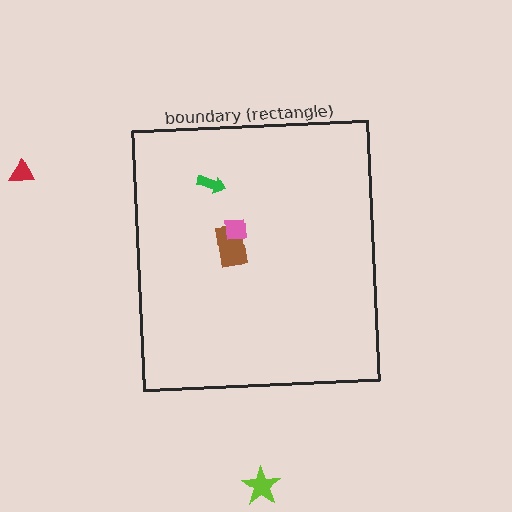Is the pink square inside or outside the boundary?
Inside.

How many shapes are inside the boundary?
3 inside, 2 outside.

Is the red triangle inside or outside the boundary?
Outside.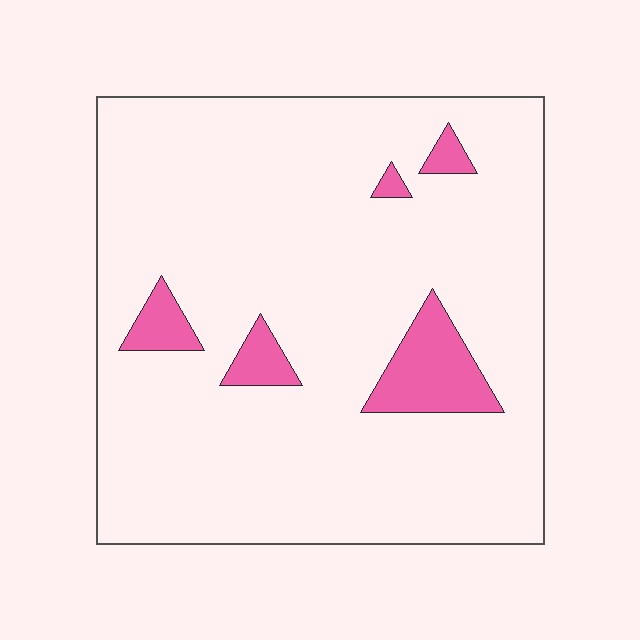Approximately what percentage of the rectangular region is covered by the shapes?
Approximately 10%.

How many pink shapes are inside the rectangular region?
5.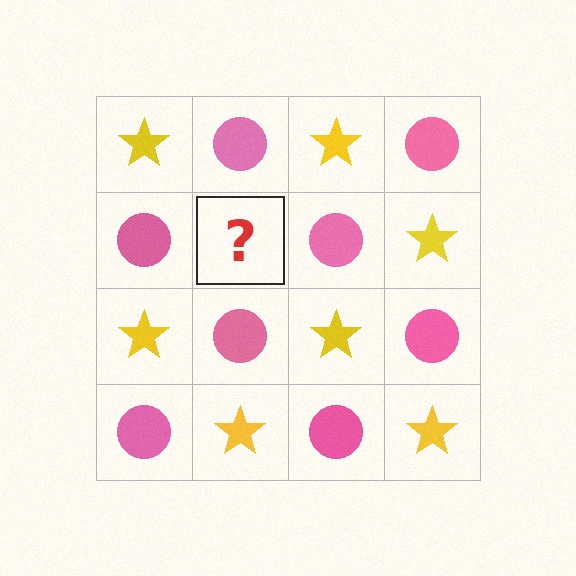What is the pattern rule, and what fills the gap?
The rule is that it alternates yellow star and pink circle in a checkerboard pattern. The gap should be filled with a yellow star.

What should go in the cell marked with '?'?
The missing cell should contain a yellow star.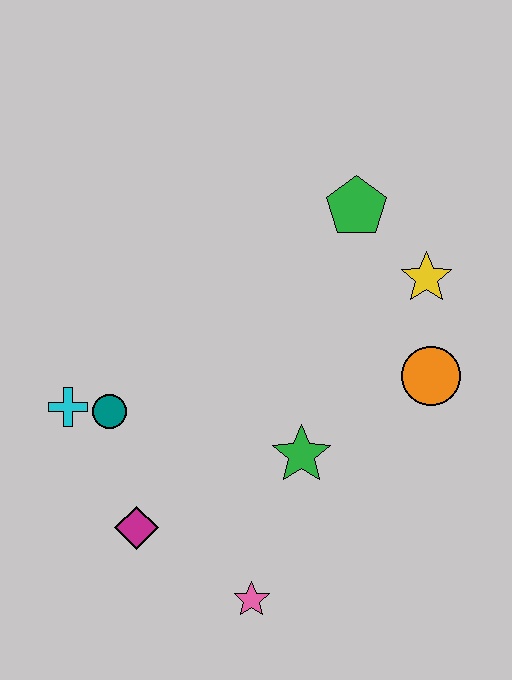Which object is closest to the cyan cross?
The teal circle is closest to the cyan cross.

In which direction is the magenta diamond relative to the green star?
The magenta diamond is to the left of the green star.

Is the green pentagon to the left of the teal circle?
No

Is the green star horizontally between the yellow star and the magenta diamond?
Yes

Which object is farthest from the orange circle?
The cyan cross is farthest from the orange circle.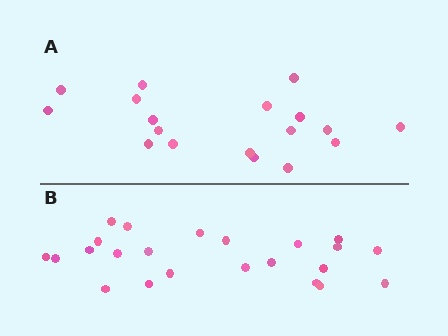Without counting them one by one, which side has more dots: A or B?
Region B (the bottom region) has more dots.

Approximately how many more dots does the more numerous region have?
Region B has about 5 more dots than region A.